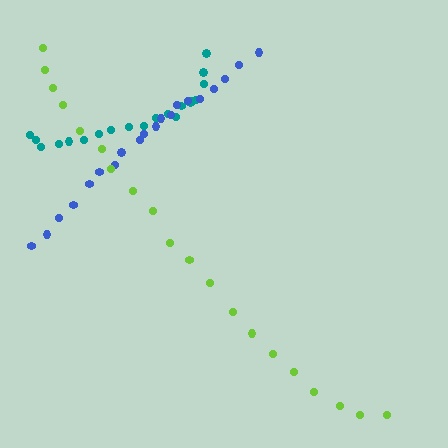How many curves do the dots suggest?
There are 3 distinct paths.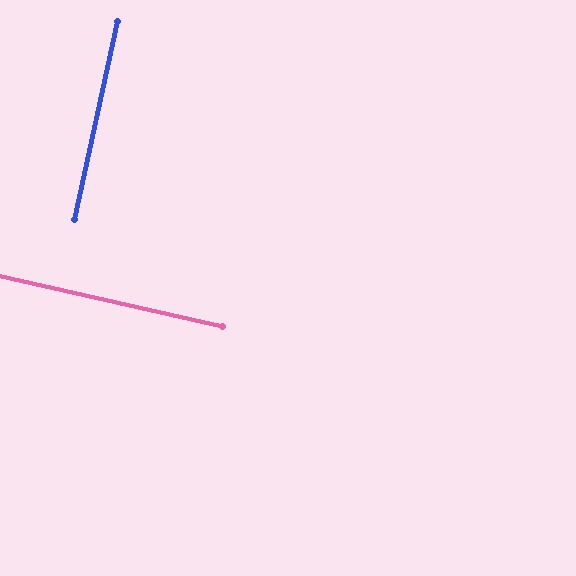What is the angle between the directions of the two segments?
Approximately 90 degrees.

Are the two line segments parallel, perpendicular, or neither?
Perpendicular — they meet at approximately 90°.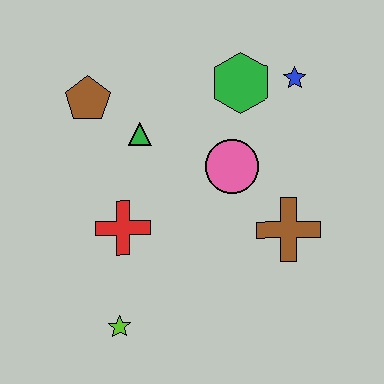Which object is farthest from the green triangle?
The lime star is farthest from the green triangle.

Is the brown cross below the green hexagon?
Yes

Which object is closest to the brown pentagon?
The green triangle is closest to the brown pentagon.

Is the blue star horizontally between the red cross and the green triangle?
No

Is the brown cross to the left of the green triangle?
No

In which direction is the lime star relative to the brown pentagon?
The lime star is below the brown pentagon.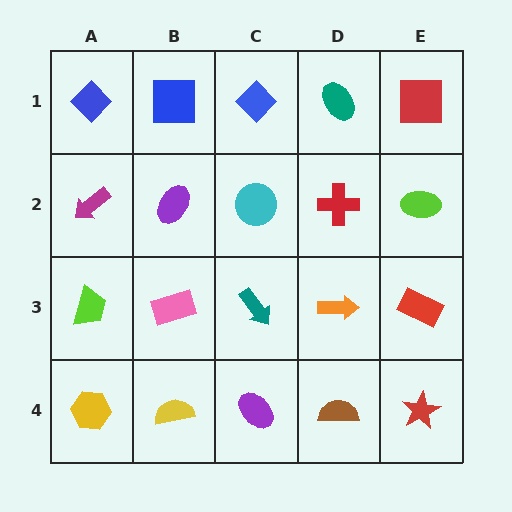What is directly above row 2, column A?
A blue diamond.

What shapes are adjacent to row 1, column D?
A red cross (row 2, column D), a blue diamond (row 1, column C), a red square (row 1, column E).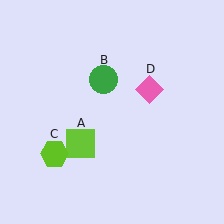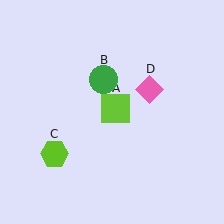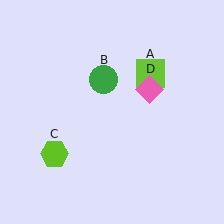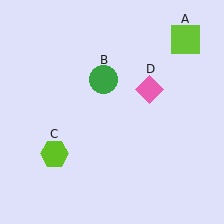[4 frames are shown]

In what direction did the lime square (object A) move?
The lime square (object A) moved up and to the right.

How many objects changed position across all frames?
1 object changed position: lime square (object A).